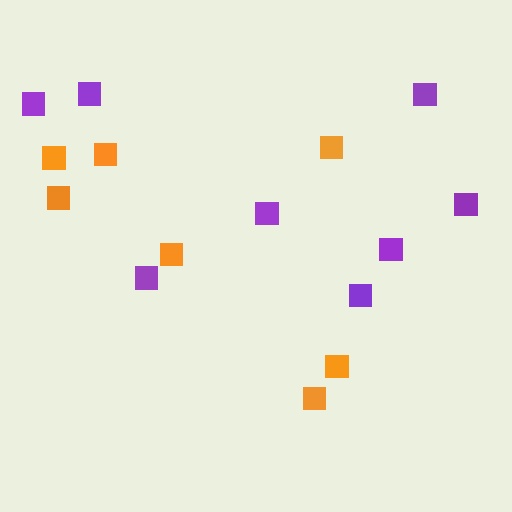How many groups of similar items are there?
There are 2 groups: one group of orange squares (7) and one group of purple squares (8).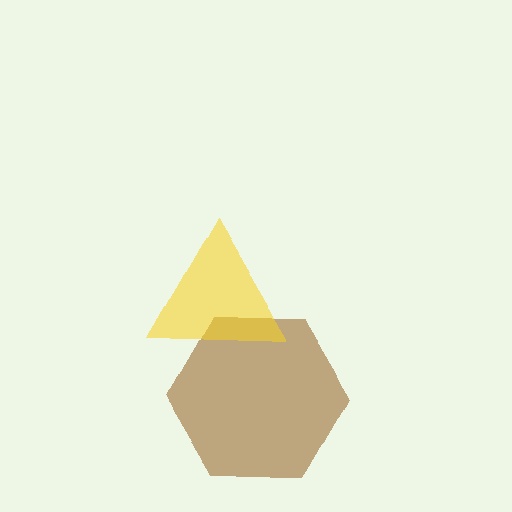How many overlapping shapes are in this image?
There are 2 overlapping shapes in the image.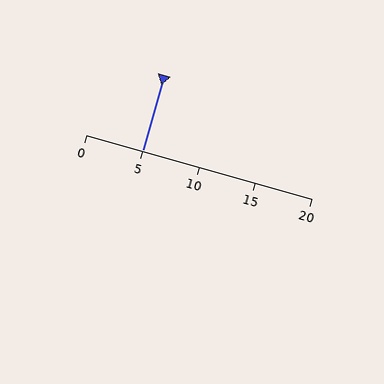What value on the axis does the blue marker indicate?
The marker indicates approximately 5.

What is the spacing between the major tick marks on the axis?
The major ticks are spaced 5 apart.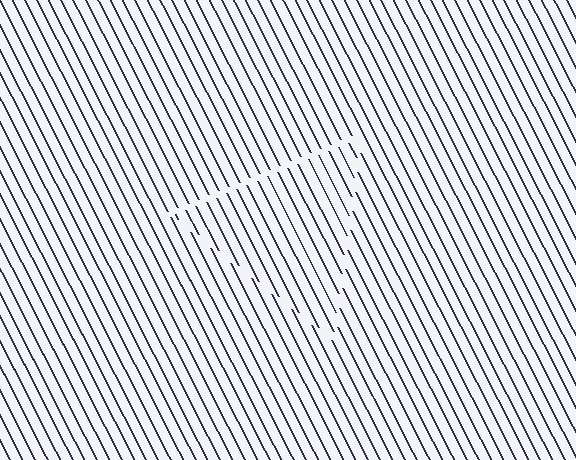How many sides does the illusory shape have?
3 sides — the line-ends trace a triangle.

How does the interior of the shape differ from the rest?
The interior of the shape contains the same grating, shifted by half a period — the contour is defined by the phase discontinuity where line-ends from the inner and outer gratings abut.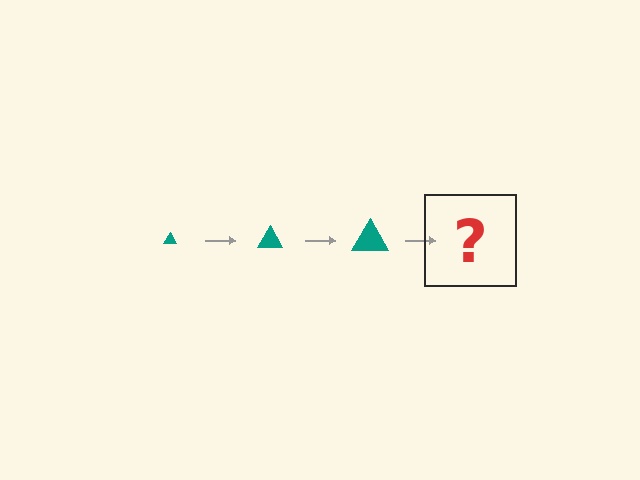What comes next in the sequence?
The next element should be a teal triangle, larger than the previous one.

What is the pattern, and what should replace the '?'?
The pattern is that the triangle gets progressively larger each step. The '?' should be a teal triangle, larger than the previous one.